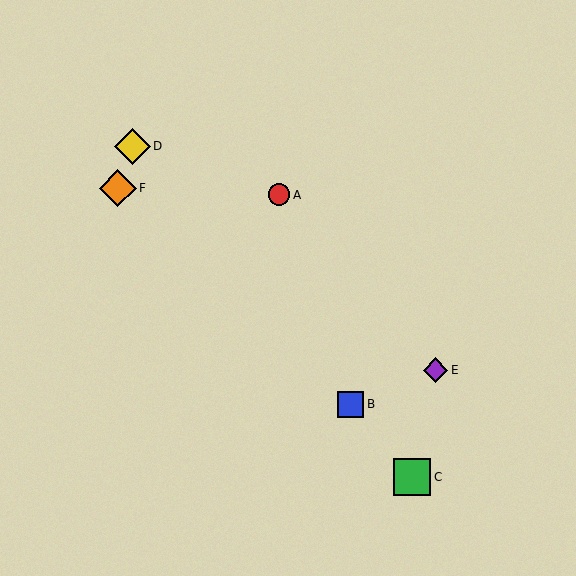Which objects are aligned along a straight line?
Objects B, C, D are aligned along a straight line.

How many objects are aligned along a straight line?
3 objects (B, C, D) are aligned along a straight line.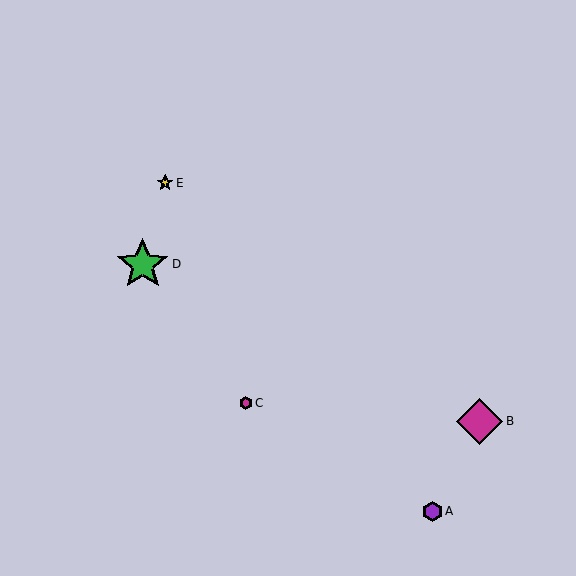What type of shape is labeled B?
Shape B is a magenta diamond.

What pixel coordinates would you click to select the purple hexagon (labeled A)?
Click at (432, 511) to select the purple hexagon A.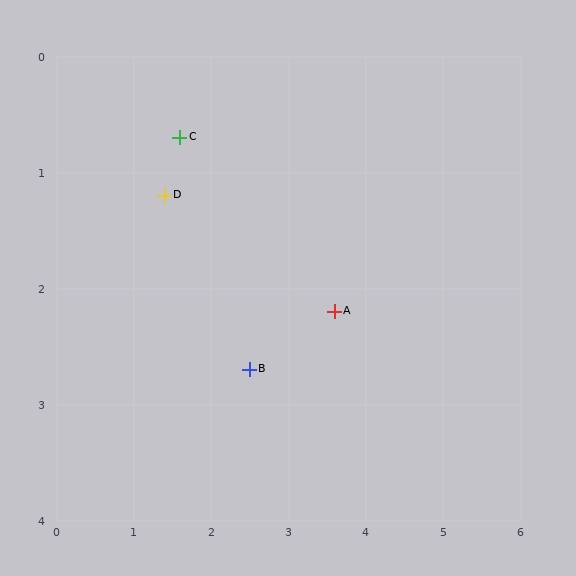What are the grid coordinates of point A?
Point A is at approximately (3.6, 2.2).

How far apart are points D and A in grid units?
Points D and A are about 2.4 grid units apart.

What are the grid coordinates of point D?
Point D is at approximately (1.4, 1.2).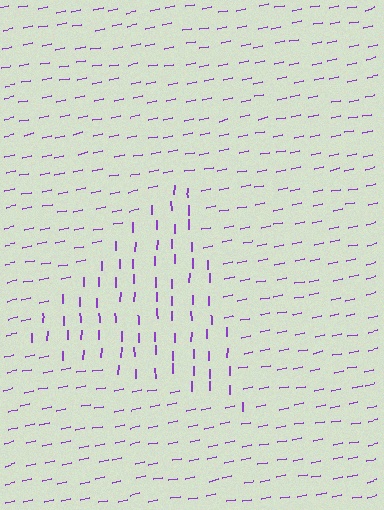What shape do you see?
I see a triangle.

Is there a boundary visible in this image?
Yes, there is a texture boundary formed by a change in line orientation.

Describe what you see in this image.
The image is filled with small purple line segments. A triangle region in the image has lines oriented differently from the surrounding lines, creating a visible texture boundary.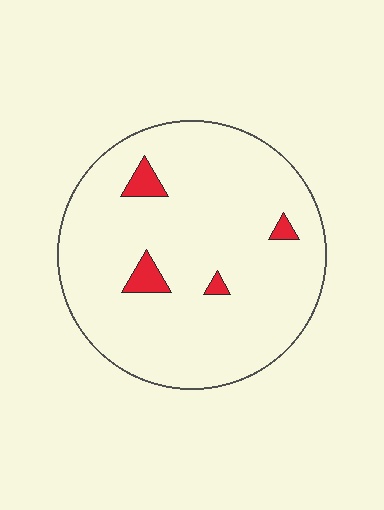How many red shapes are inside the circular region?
4.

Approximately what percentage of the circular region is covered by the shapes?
Approximately 5%.